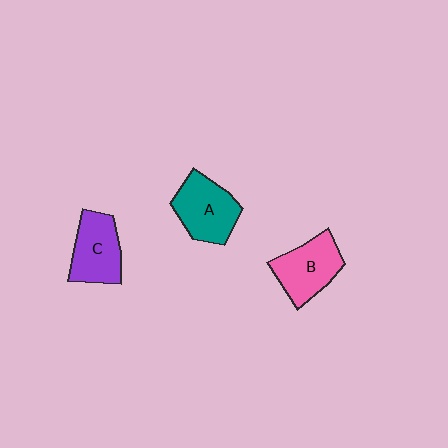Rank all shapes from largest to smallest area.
From largest to smallest: A (teal), B (pink), C (purple).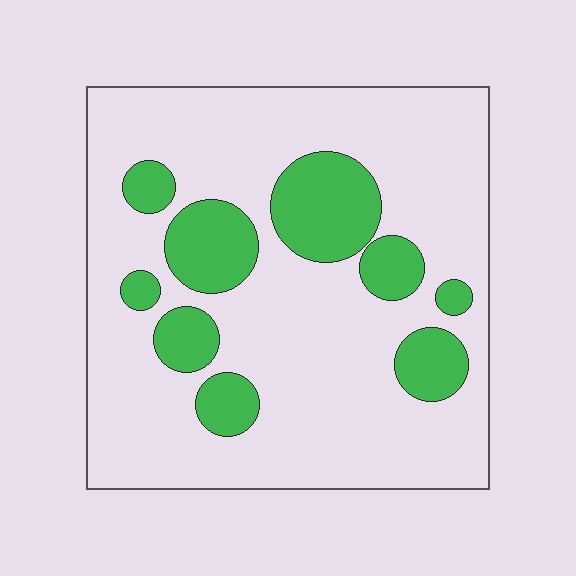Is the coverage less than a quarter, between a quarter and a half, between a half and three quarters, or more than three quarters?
Less than a quarter.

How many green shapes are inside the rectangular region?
9.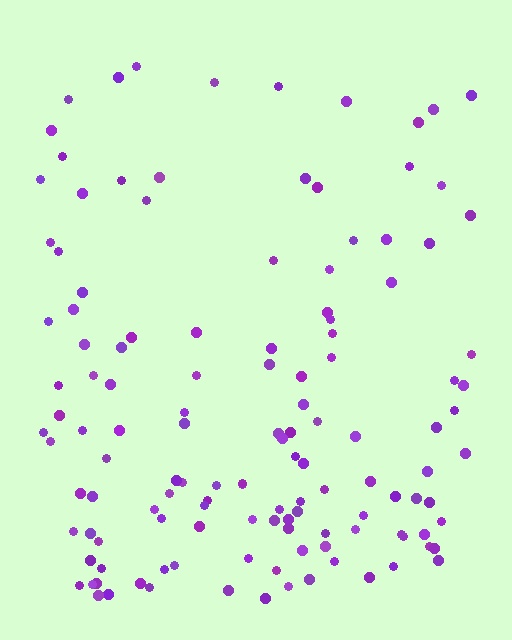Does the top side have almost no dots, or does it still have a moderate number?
Still a moderate number, just noticeably fewer than the bottom.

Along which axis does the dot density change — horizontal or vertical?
Vertical.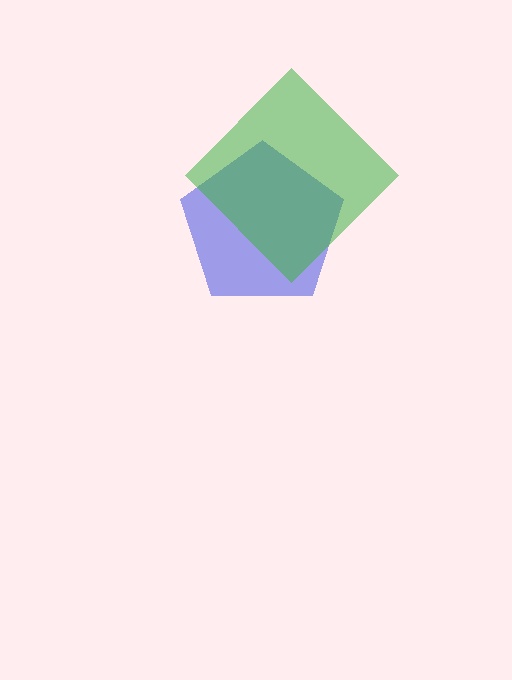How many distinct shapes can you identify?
There are 2 distinct shapes: a blue pentagon, a green diamond.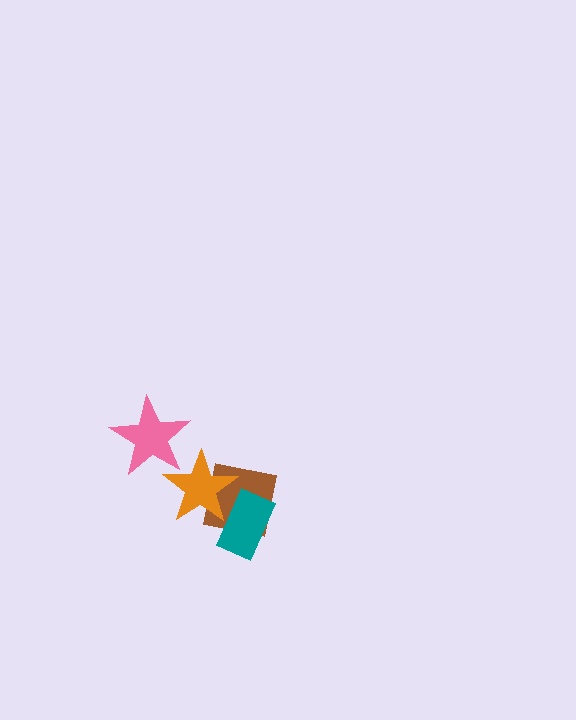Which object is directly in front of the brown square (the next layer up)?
The teal rectangle is directly in front of the brown square.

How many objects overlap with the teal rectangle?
2 objects overlap with the teal rectangle.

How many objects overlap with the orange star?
3 objects overlap with the orange star.